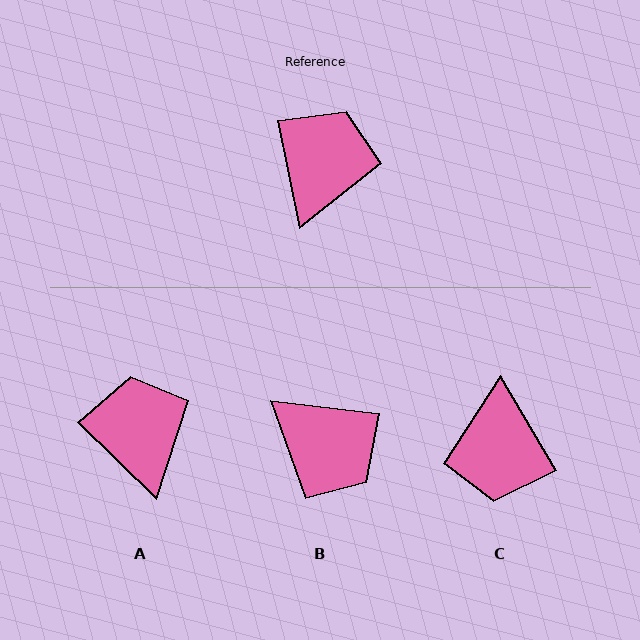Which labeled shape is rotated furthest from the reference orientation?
C, about 161 degrees away.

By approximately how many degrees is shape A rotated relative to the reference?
Approximately 34 degrees counter-clockwise.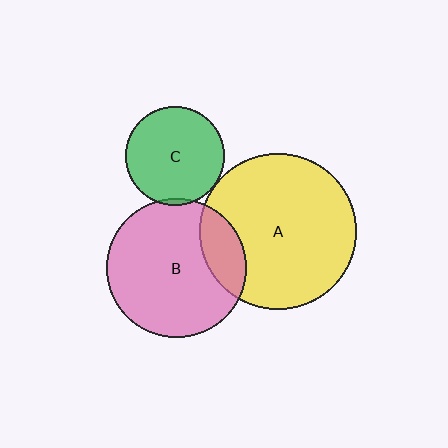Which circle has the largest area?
Circle A (yellow).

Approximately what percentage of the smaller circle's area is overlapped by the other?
Approximately 5%.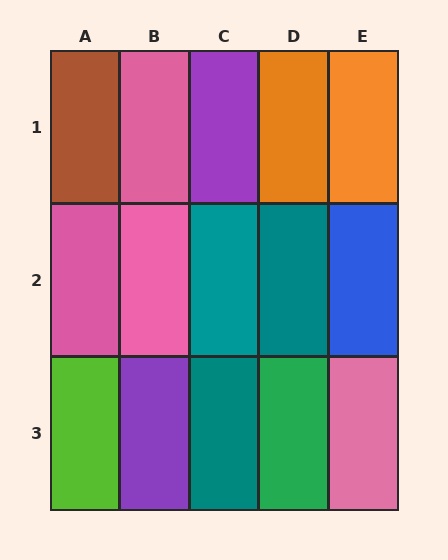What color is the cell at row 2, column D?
Teal.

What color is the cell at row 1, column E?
Orange.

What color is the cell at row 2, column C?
Teal.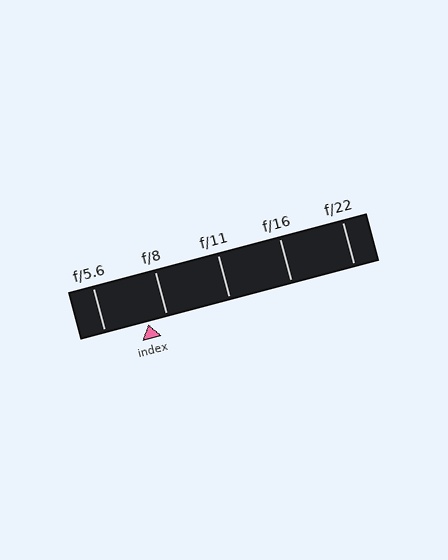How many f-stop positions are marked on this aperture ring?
There are 5 f-stop positions marked.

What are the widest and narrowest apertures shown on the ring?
The widest aperture shown is f/5.6 and the narrowest is f/22.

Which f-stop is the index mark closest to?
The index mark is closest to f/8.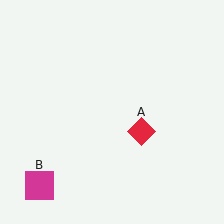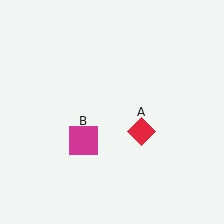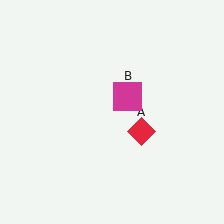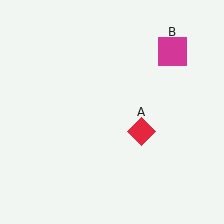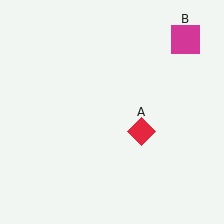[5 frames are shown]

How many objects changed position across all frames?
1 object changed position: magenta square (object B).